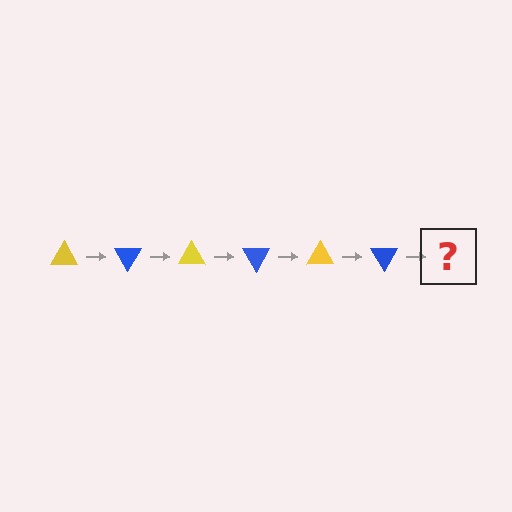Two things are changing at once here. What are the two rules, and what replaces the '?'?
The two rules are that it rotates 60 degrees each step and the color cycles through yellow and blue. The '?' should be a yellow triangle, rotated 360 degrees from the start.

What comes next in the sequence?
The next element should be a yellow triangle, rotated 360 degrees from the start.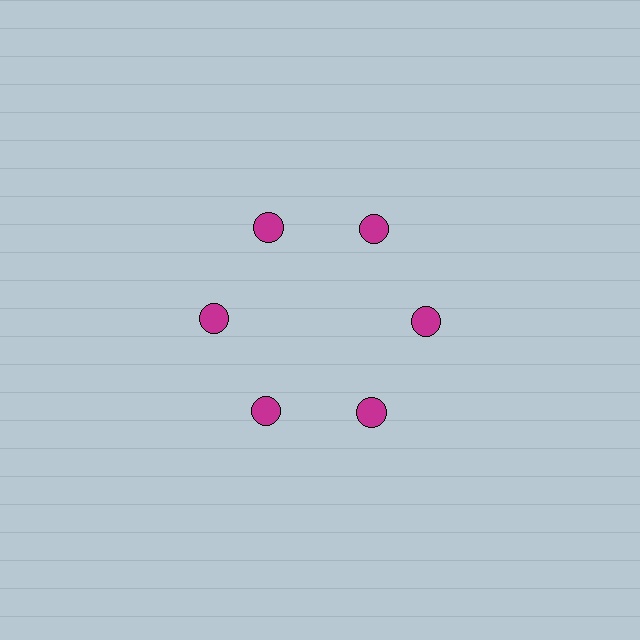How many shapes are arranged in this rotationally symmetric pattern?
There are 6 shapes, arranged in 6 groups of 1.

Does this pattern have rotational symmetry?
Yes, this pattern has 6-fold rotational symmetry. It looks the same after rotating 60 degrees around the center.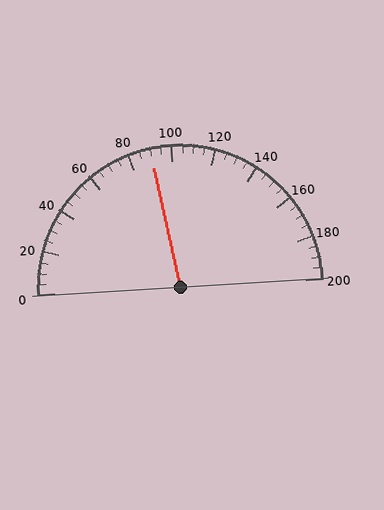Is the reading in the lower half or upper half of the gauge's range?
The reading is in the lower half of the range (0 to 200).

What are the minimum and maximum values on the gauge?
The gauge ranges from 0 to 200.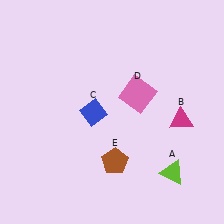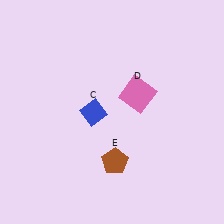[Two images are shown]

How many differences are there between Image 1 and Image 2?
There are 2 differences between the two images.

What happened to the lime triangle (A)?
The lime triangle (A) was removed in Image 2. It was in the bottom-right area of Image 1.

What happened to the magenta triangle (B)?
The magenta triangle (B) was removed in Image 2. It was in the bottom-right area of Image 1.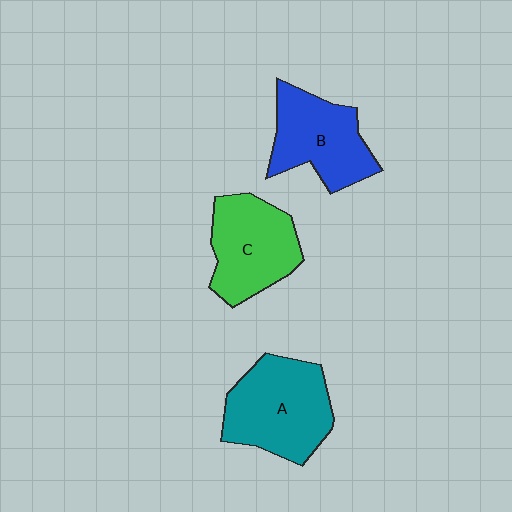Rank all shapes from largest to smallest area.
From largest to smallest: A (teal), C (green), B (blue).